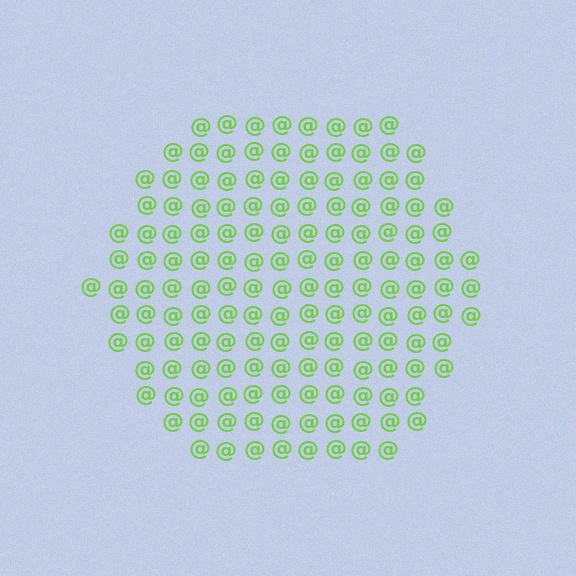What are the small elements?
The small elements are at signs.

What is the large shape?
The large shape is a hexagon.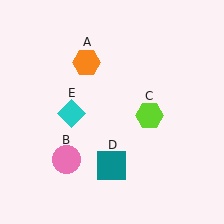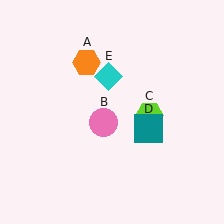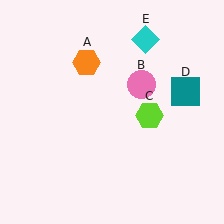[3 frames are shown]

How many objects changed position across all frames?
3 objects changed position: pink circle (object B), teal square (object D), cyan diamond (object E).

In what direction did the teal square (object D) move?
The teal square (object D) moved up and to the right.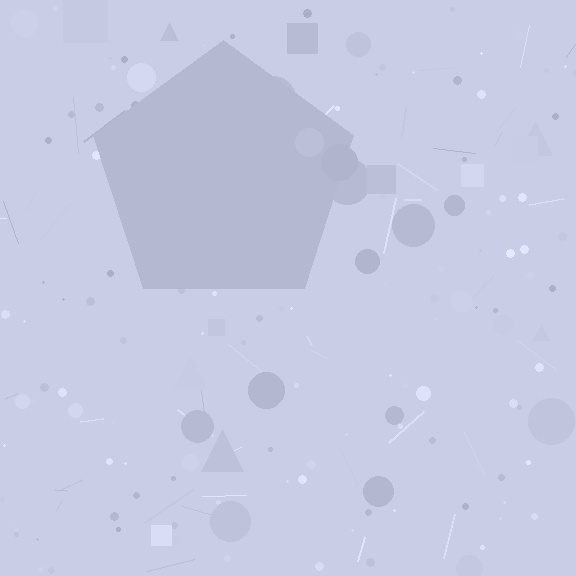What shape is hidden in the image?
A pentagon is hidden in the image.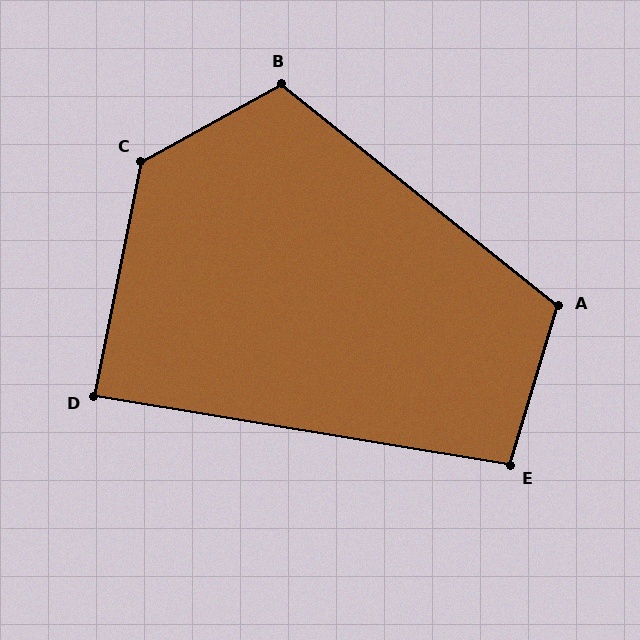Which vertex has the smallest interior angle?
D, at approximately 88 degrees.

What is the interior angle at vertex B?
Approximately 112 degrees (obtuse).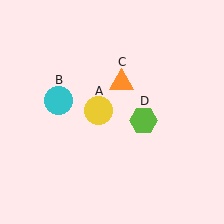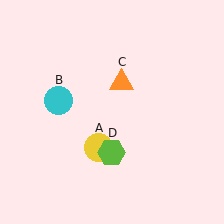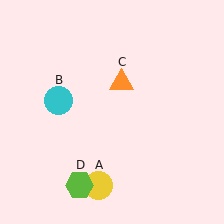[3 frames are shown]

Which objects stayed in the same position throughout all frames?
Cyan circle (object B) and orange triangle (object C) remained stationary.